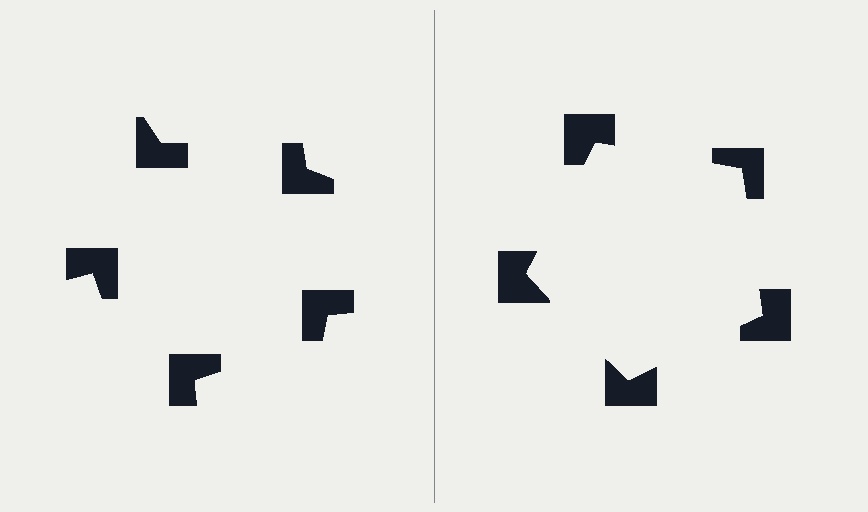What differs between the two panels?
The notched squares are positioned identically on both sides; only the wedge orientations differ. On the right they align to a pentagon; on the left they are misaligned.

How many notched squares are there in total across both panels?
10 — 5 on each side.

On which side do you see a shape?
An illusory pentagon appears on the right side. On the left side the wedge cuts are rotated, so no coherent shape forms.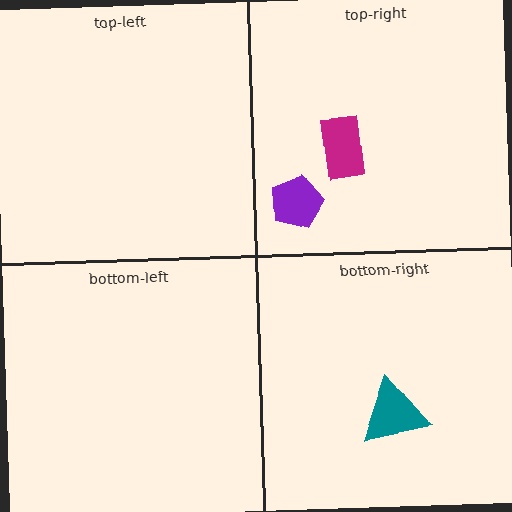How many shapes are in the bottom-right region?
1.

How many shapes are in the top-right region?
2.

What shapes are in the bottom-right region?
The teal triangle.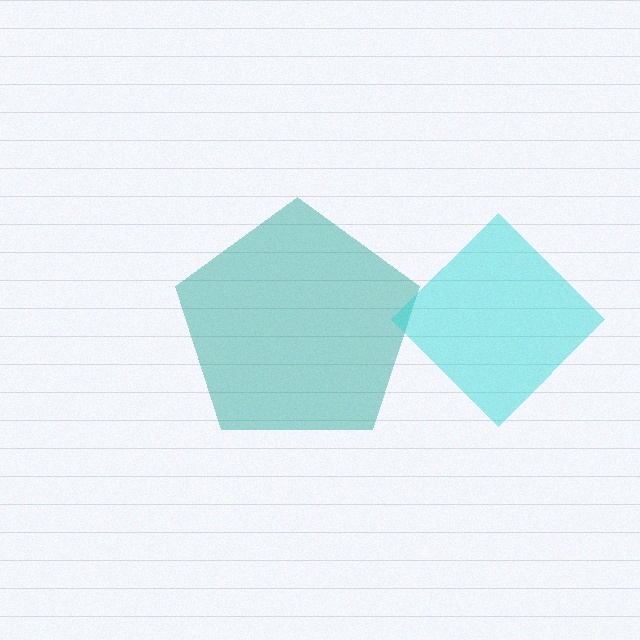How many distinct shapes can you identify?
There are 2 distinct shapes: a teal pentagon, a cyan diamond.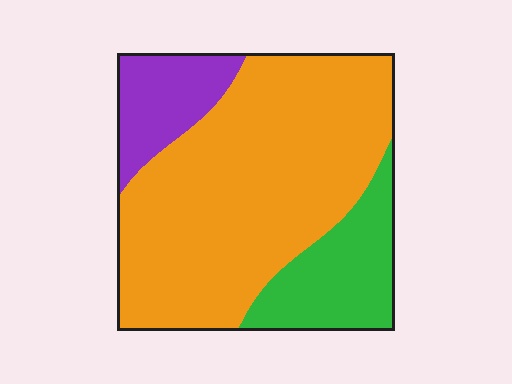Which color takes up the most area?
Orange, at roughly 70%.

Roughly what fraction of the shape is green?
Green takes up less than a quarter of the shape.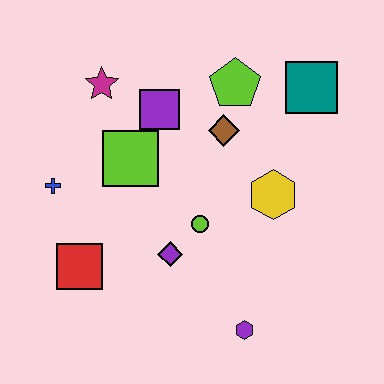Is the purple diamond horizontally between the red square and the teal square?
Yes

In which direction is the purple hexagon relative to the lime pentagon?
The purple hexagon is below the lime pentagon.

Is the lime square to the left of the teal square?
Yes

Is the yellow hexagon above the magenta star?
No